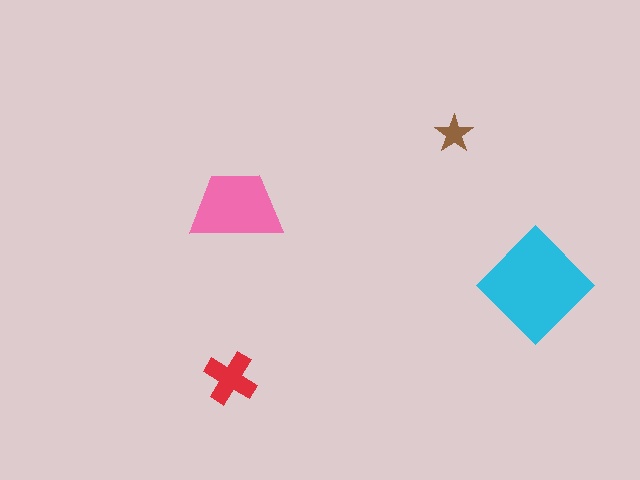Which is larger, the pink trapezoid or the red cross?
The pink trapezoid.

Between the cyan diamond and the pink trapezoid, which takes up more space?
The cyan diamond.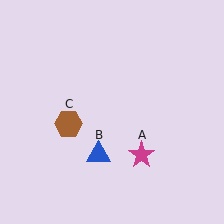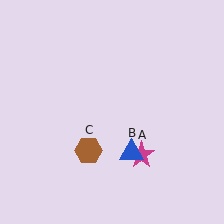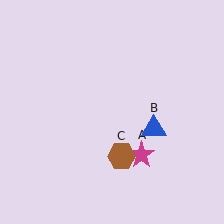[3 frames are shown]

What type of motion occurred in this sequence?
The blue triangle (object B), brown hexagon (object C) rotated counterclockwise around the center of the scene.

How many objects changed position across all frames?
2 objects changed position: blue triangle (object B), brown hexagon (object C).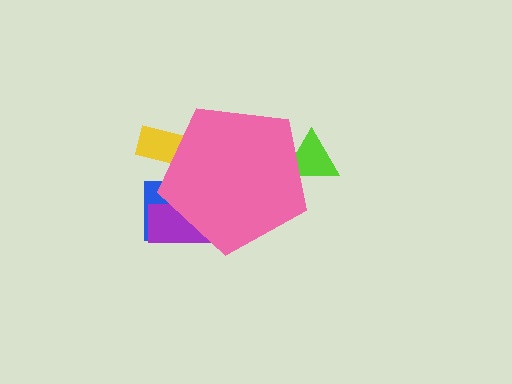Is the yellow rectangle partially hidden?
Yes, the yellow rectangle is partially hidden behind the pink pentagon.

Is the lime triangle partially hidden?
Yes, the lime triangle is partially hidden behind the pink pentagon.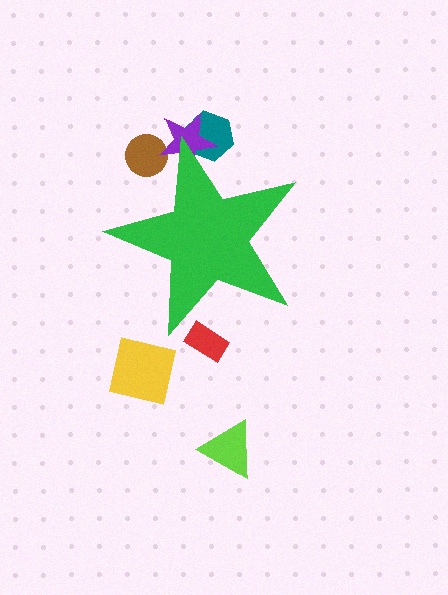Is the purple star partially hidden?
Yes, the purple star is partially hidden behind the green star.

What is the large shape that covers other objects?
A green star.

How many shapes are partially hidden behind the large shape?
4 shapes are partially hidden.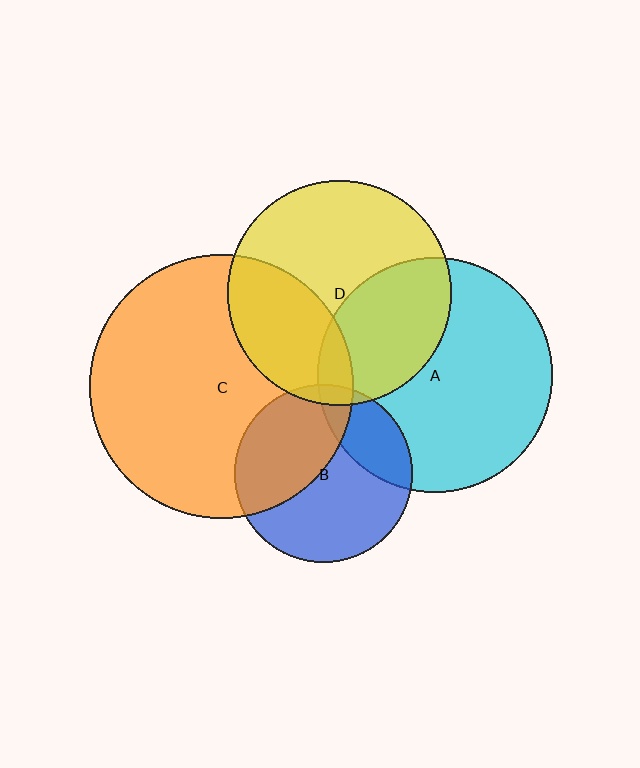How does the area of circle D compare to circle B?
Approximately 1.6 times.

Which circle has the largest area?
Circle C (orange).